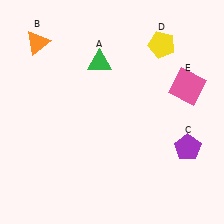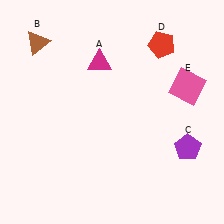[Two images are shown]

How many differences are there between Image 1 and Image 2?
There are 3 differences between the two images.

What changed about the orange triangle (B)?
In Image 1, B is orange. In Image 2, it changed to brown.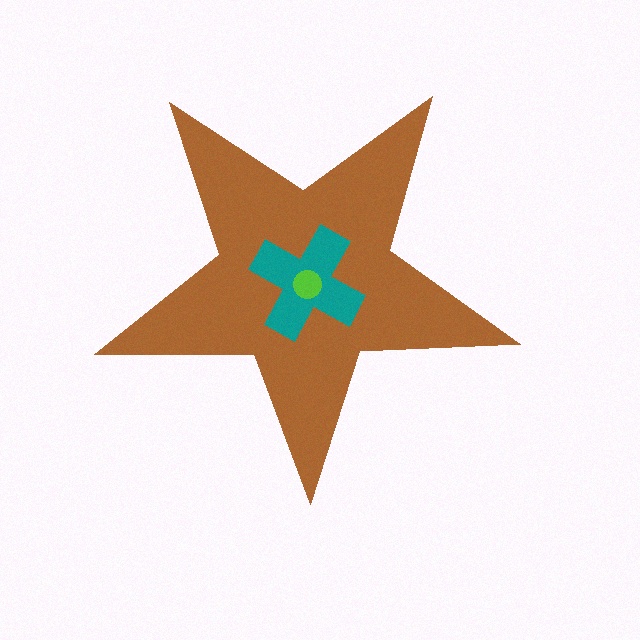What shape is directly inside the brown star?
The teal cross.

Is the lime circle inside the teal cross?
Yes.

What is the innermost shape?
The lime circle.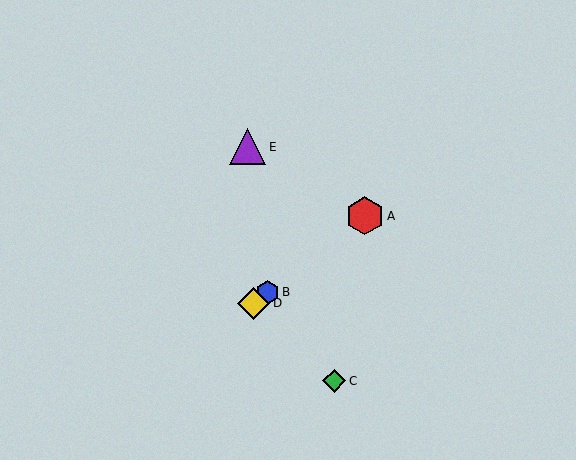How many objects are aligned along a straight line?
3 objects (A, B, D) are aligned along a straight line.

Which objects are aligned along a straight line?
Objects A, B, D are aligned along a straight line.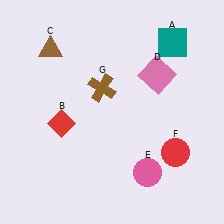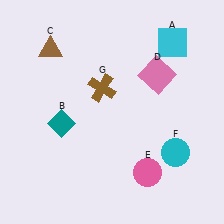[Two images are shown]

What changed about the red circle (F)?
In Image 1, F is red. In Image 2, it changed to cyan.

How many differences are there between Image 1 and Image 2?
There are 3 differences between the two images.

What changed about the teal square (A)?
In Image 1, A is teal. In Image 2, it changed to cyan.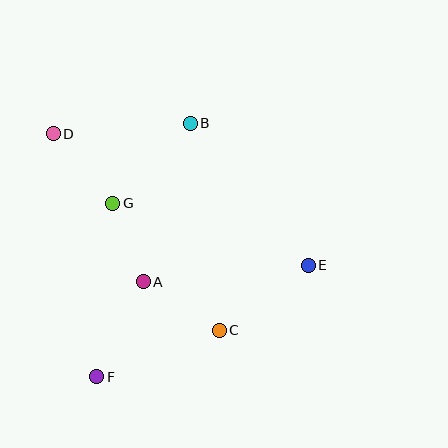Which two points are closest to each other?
Points A and G are closest to each other.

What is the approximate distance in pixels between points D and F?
The distance between D and F is approximately 247 pixels.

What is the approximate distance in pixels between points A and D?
The distance between A and D is approximately 173 pixels.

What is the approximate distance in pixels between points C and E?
The distance between C and E is approximately 110 pixels.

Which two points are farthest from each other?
Points D and E are farthest from each other.